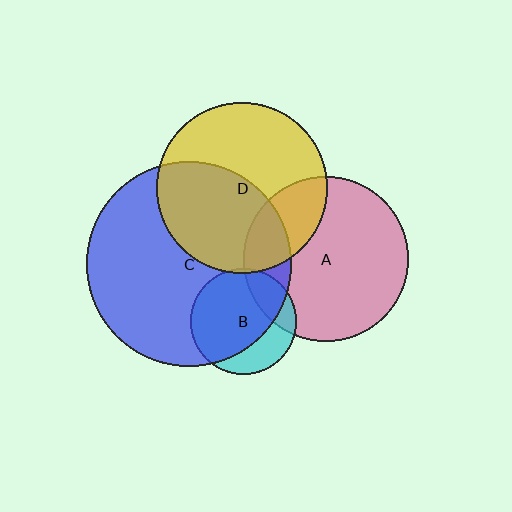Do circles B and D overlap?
Yes.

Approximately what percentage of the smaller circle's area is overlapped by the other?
Approximately 5%.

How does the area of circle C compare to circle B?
Approximately 3.7 times.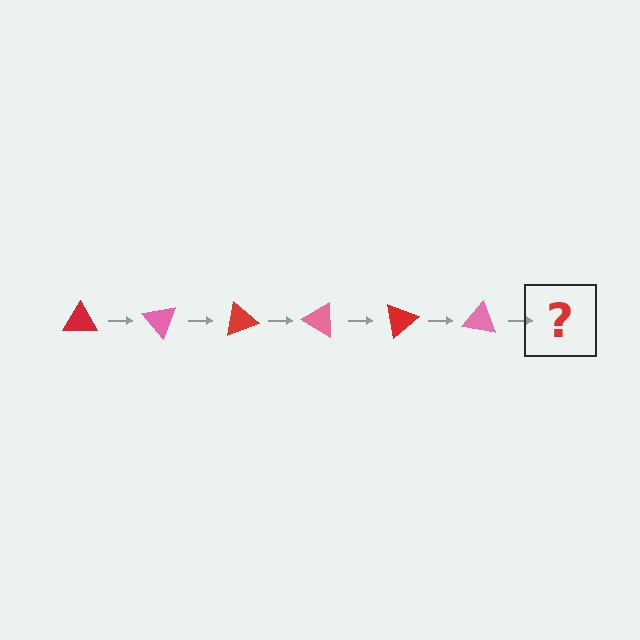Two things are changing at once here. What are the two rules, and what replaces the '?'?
The two rules are that it rotates 50 degrees each step and the color cycles through red and pink. The '?' should be a red triangle, rotated 300 degrees from the start.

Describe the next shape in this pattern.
It should be a red triangle, rotated 300 degrees from the start.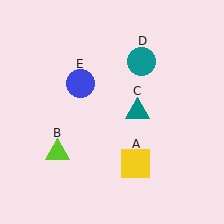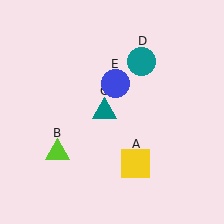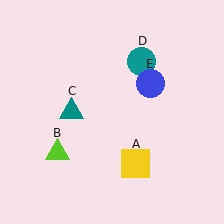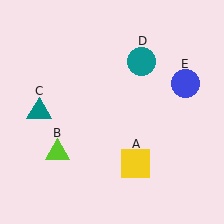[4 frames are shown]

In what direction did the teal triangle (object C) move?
The teal triangle (object C) moved left.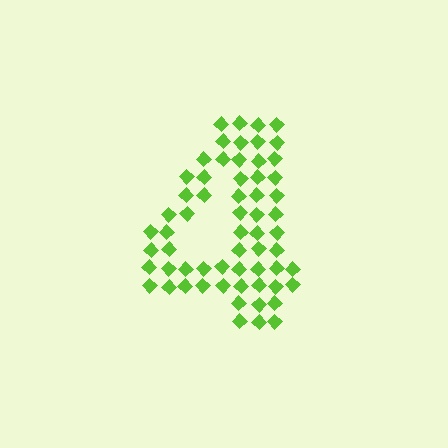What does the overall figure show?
The overall figure shows the digit 4.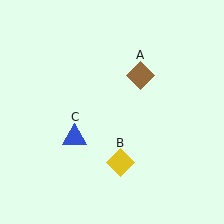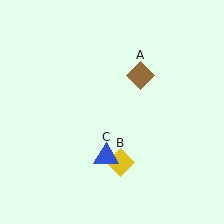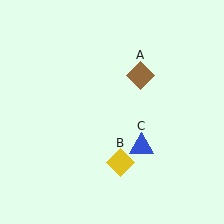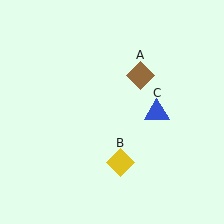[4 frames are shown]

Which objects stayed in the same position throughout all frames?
Brown diamond (object A) and yellow diamond (object B) remained stationary.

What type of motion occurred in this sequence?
The blue triangle (object C) rotated counterclockwise around the center of the scene.